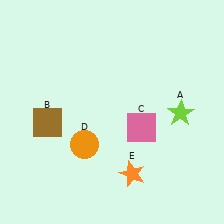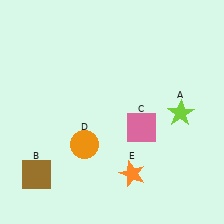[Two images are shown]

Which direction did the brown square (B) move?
The brown square (B) moved down.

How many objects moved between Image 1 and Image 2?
1 object moved between the two images.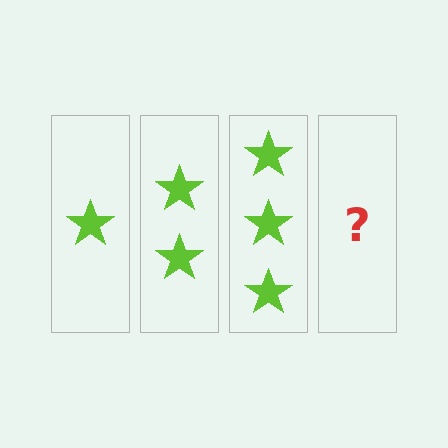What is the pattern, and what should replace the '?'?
The pattern is that each step adds one more star. The '?' should be 4 stars.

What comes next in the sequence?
The next element should be 4 stars.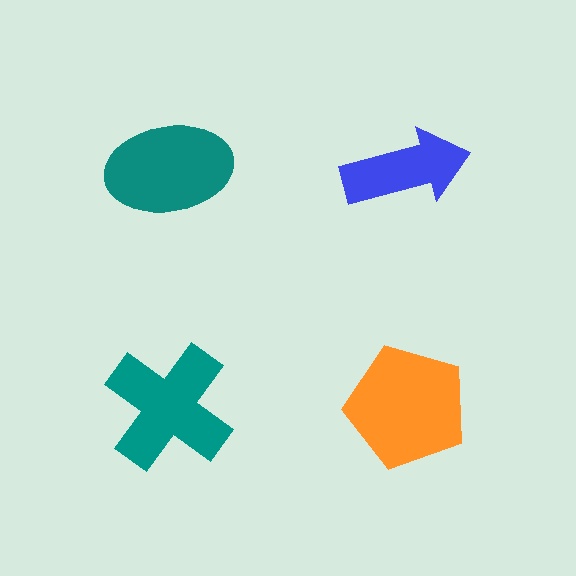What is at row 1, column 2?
A blue arrow.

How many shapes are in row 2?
2 shapes.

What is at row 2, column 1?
A teal cross.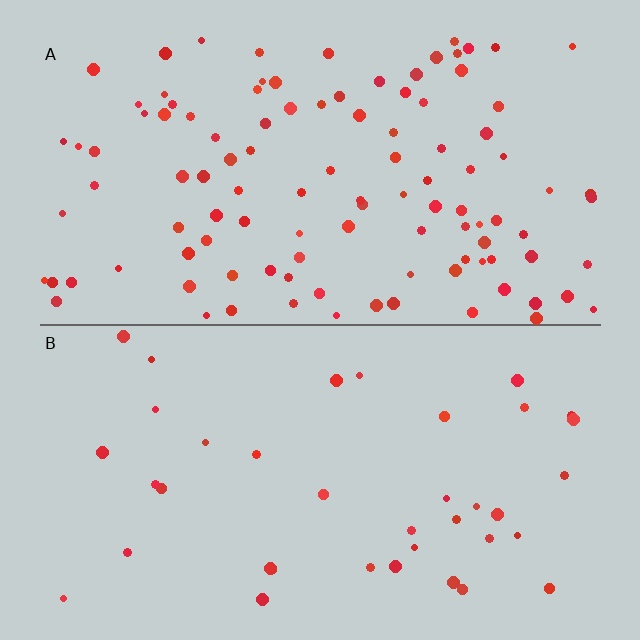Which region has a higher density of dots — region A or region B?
A (the top).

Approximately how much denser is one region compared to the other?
Approximately 2.8× — region A over region B.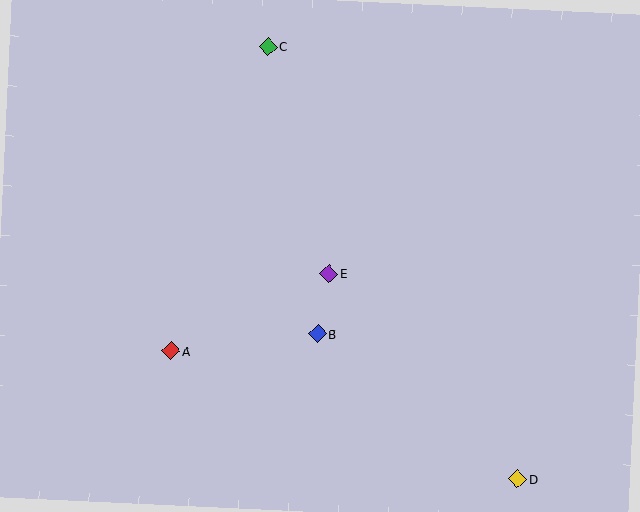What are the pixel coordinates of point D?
Point D is at (518, 479).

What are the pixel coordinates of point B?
Point B is at (318, 334).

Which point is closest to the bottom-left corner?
Point A is closest to the bottom-left corner.